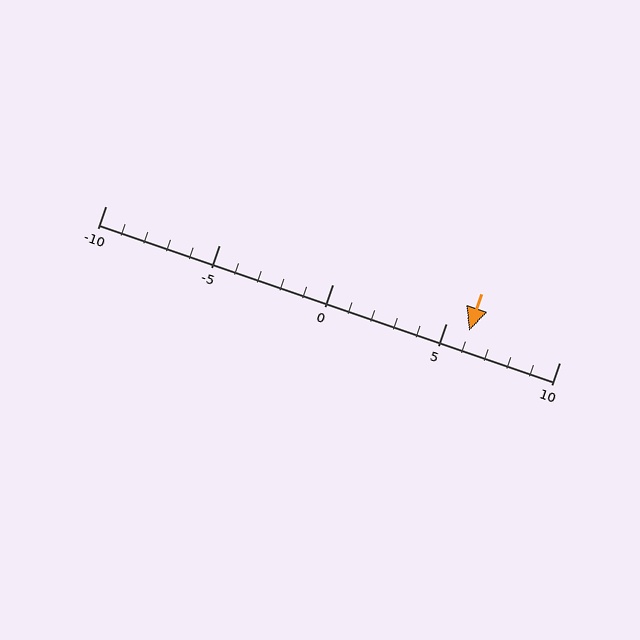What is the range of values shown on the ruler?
The ruler shows values from -10 to 10.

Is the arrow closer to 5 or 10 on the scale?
The arrow is closer to 5.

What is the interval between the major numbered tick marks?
The major tick marks are spaced 5 units apart.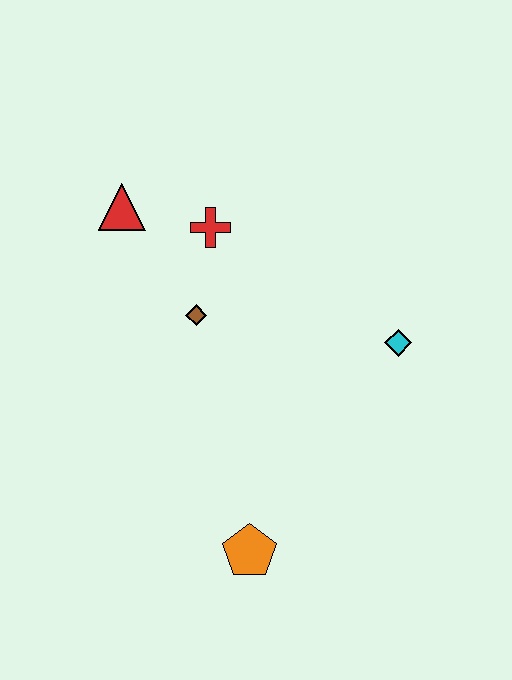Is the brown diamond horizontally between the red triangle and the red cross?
Yes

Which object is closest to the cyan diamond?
The brown diamond is closest to the cyan diamond.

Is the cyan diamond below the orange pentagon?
No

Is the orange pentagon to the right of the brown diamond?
Yes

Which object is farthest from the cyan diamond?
The red triangle is farthest from the cyan diamond.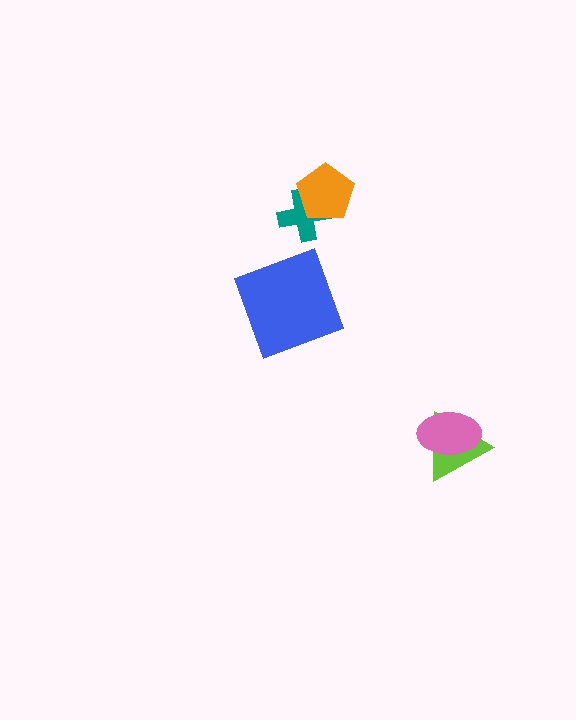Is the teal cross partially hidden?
Yes, it is partially covered by another shape.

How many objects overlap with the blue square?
0 objects overlap with the blue square.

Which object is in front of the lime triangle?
The pink ellipse is in front of the lime triangle.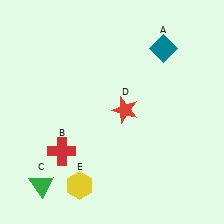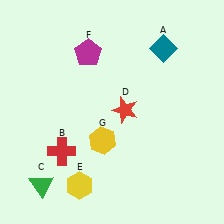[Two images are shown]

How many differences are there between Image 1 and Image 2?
There are 2 differences between the two images.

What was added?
A magenta pentagon (F), a yellow hexagon (G) were added in Image 2.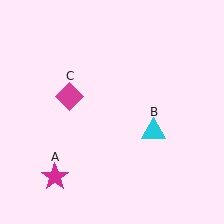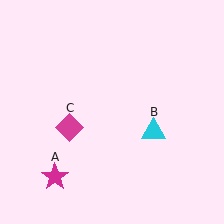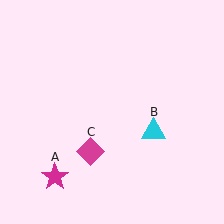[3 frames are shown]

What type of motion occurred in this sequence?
The magenta diamond (object C) rotated counterclockwise around the center of the scene.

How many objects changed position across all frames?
1 object changed position: magenta diamond (object C).